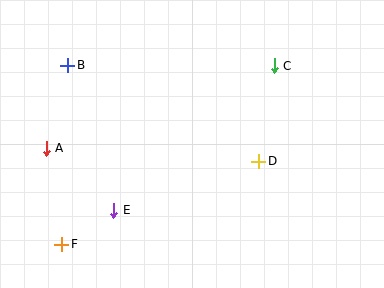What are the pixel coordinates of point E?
Point E is at (114, 210).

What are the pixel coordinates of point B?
Point B is at (68, 65).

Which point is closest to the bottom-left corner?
Point F is closest to the bottom-left corner.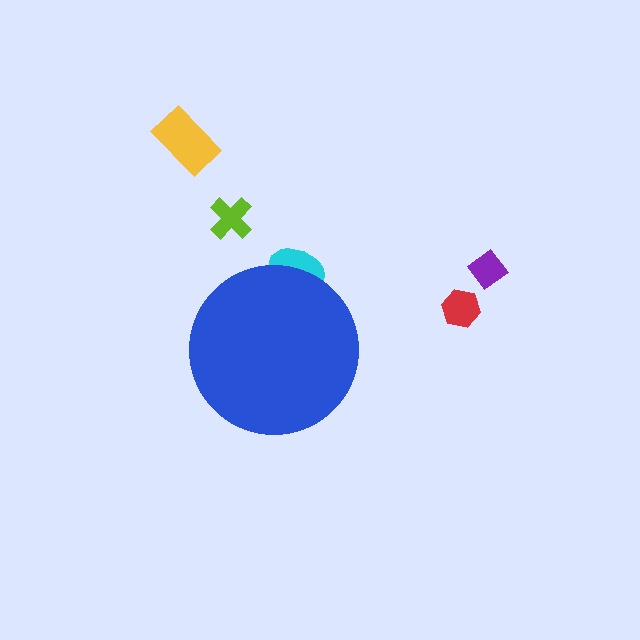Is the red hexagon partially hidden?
No, the red hexagon is fully visible.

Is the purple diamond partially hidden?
No, the purple diamond is fully visible.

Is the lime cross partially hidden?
No, the lime cross is fully visible.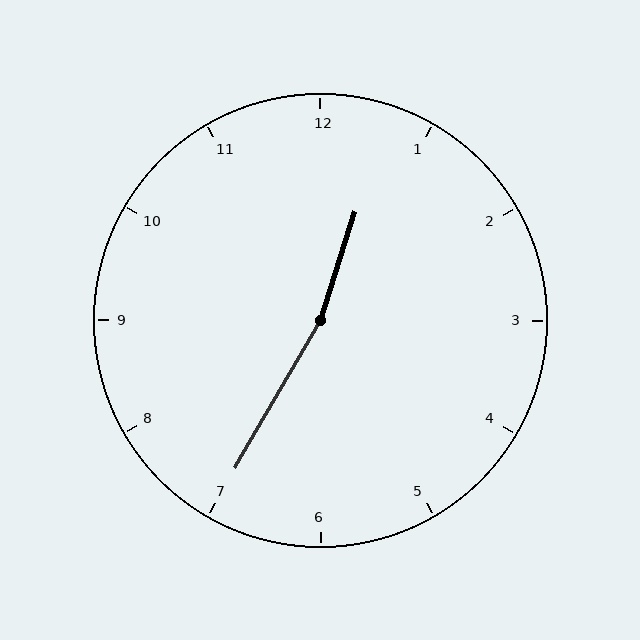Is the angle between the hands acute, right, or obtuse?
It is obtuse.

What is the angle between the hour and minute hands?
Approximately 168 degrees.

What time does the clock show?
12:35.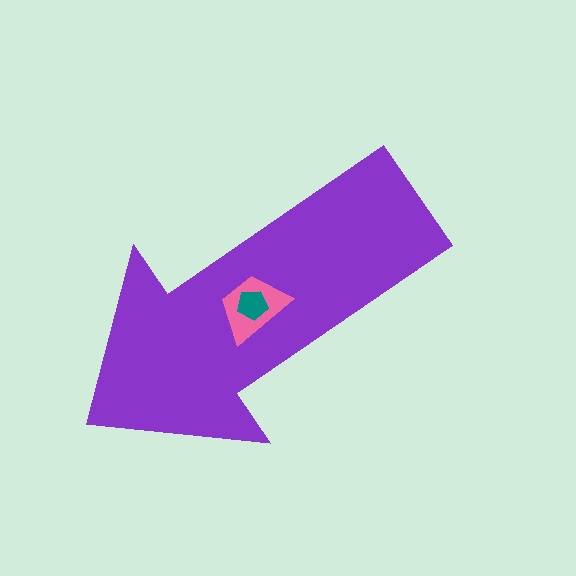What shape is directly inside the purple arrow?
The pink trapezoid.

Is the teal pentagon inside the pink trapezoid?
Yes.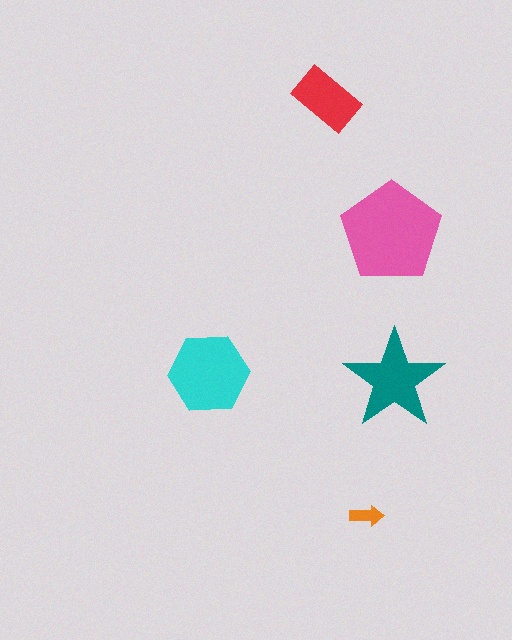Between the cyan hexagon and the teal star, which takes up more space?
The cyan hexagon.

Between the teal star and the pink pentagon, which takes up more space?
The pink pentagon.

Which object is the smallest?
The orange arrow.